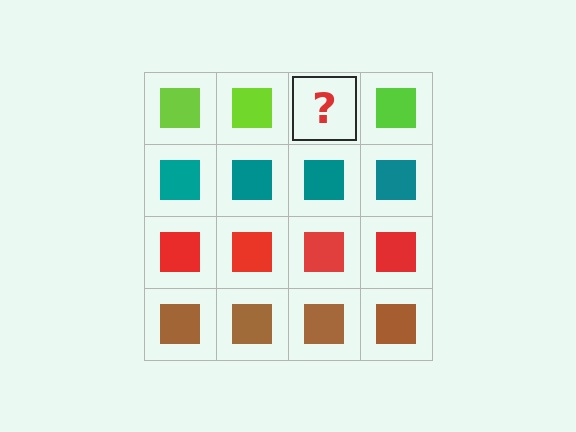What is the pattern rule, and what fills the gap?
The rule is that each row has a consistent color. The gap should be filled with a lime square.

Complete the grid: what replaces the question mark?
The question mark should be replaced with a lime square.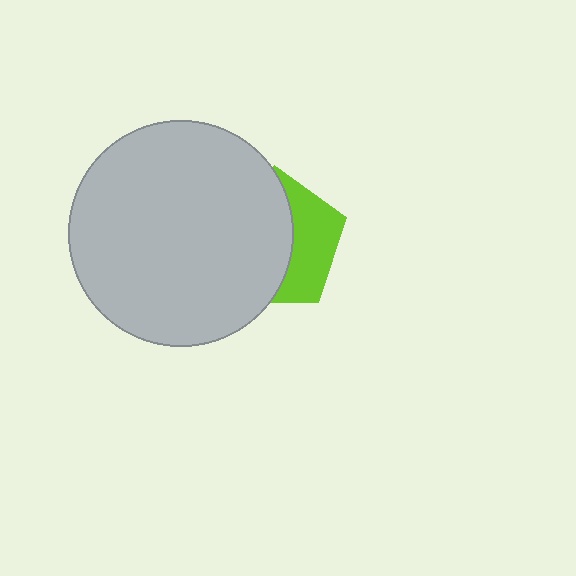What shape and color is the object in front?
The object in front is a light gray circle.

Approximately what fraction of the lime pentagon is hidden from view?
Roughly 62% of the lime pentagon is hidden behind the light gray circle.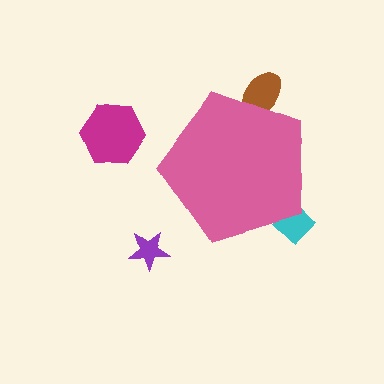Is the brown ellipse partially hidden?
Yes, the brown ellipse is partially hidden behind the pink pentagon.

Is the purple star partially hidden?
No, the purple star is fully visible.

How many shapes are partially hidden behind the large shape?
2 shapes are partially hidden.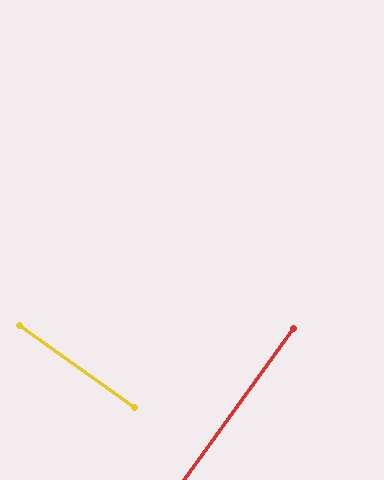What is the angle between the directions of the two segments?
Approximately 90 degrees.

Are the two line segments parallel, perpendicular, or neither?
Perpendicular — they meet at approximately 90°.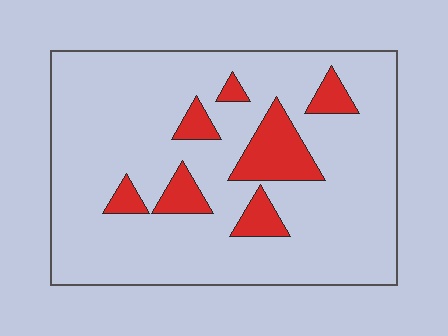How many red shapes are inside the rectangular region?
7.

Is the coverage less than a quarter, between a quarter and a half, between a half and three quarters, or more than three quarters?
Less than a quarter.